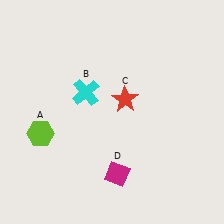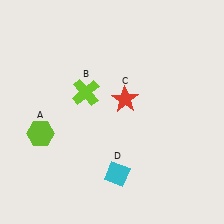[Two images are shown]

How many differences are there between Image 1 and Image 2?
There are 2 differences between the two images.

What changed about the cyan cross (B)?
In Image 1, B is cyan. In Image 2, it changed to lime.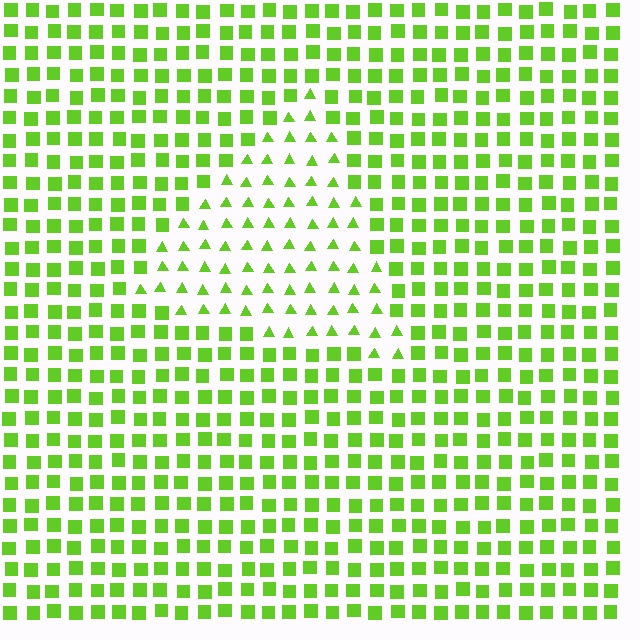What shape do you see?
I see a triangle.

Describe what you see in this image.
The image is filled with small lime elements arranged in a uniform grid. A triangle-shaped region contains triangles, while the surrounding area contains squares. The boundary is defined purely by the change in element shape.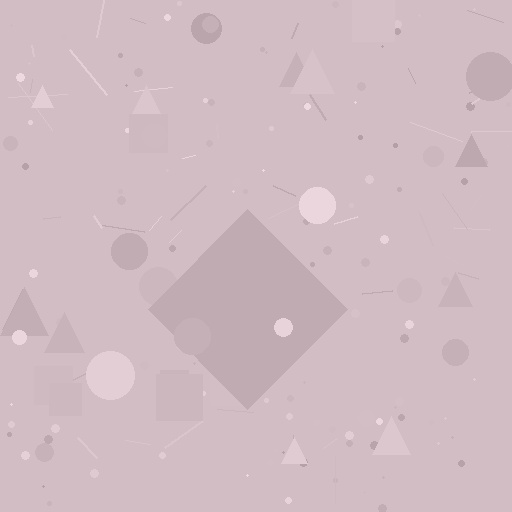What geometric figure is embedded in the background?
A diamond is embedded in the background.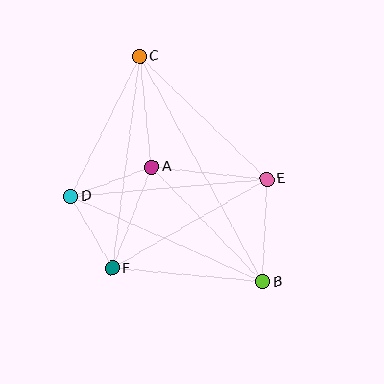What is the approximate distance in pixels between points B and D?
The distance between B and D is approximately 210 pixels.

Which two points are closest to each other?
Points D and F are closest to each other.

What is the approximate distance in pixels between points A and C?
The distance between A and C is approximately 111 pixels.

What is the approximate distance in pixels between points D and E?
The distance between D and E is approximately 197 pixels.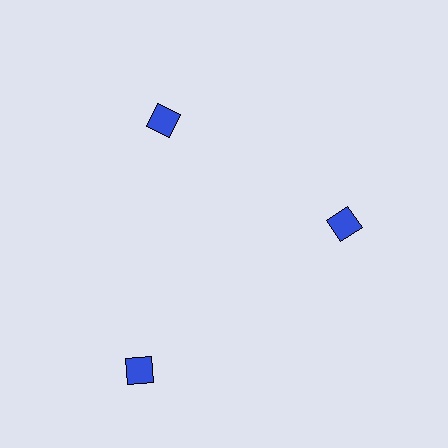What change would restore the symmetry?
The symmetry would be restored by moving it inward, back onto the ring so that all 3 diamonds sit at equal angles and equal distance from the center.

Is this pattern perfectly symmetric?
No. The 3 blue diamonds are arranged in a ring, but one element near the 7 o'clock position is pushed outward from the center, breaking the 3-fold rotational symmetry.